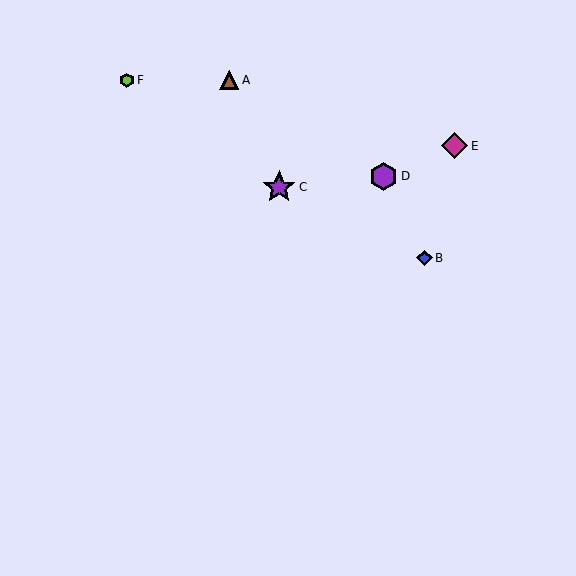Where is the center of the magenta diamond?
The center of the magenta diamond is at (455, 146).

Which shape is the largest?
The purple star (labeled C) is the largest.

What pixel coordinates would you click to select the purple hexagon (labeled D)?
Click at (384, 176) to select the purple hexagon D.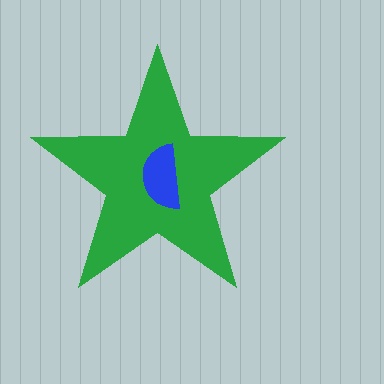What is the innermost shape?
The blue semicircle.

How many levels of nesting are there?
2.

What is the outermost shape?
The green star.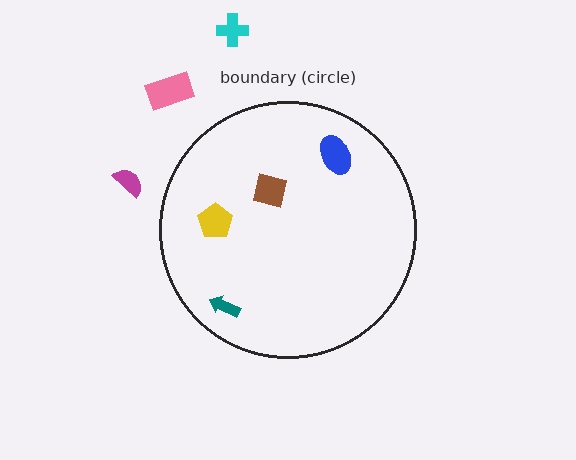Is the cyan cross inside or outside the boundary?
Outside.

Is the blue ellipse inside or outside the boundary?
Inside.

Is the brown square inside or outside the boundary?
Inside.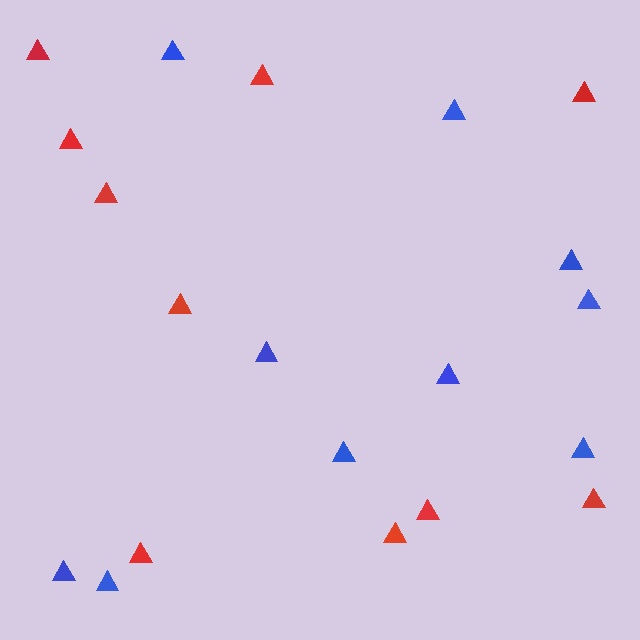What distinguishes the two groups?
There are 2 groups: one group of blue triangles (10) and one group of red triangles (10).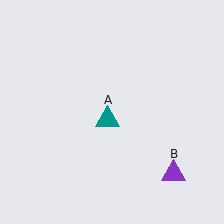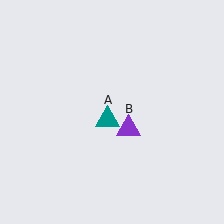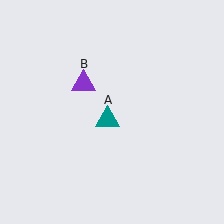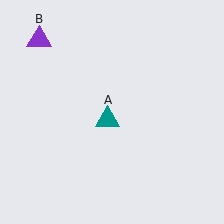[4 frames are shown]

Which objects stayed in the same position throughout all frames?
Teal triangle (object A) remained stationary.